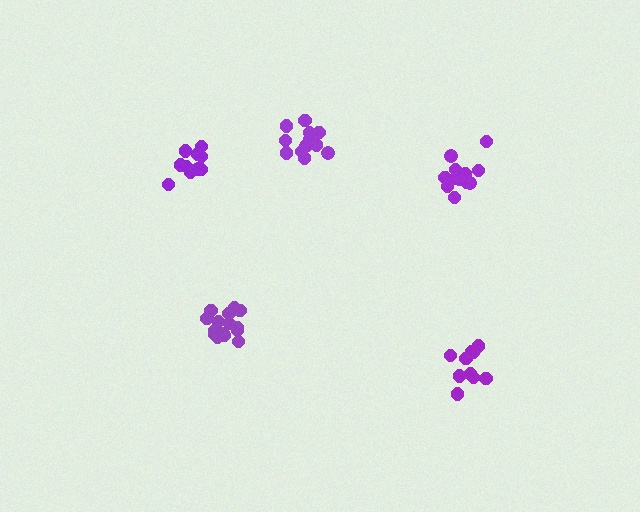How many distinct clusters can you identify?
There are 5 distinct clusters.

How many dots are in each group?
Group 1: 12 dots, Group 2: 12 dots, Group 3: 15 dots, Group 4: 10 dots, Group 5: 11 dots (60 total).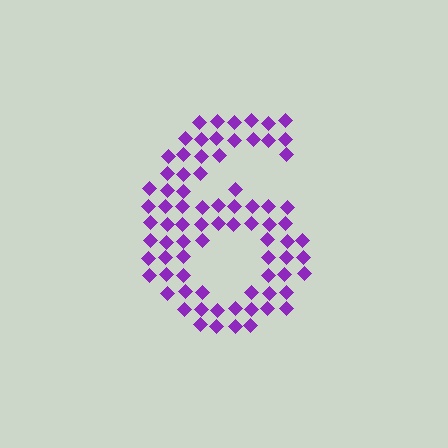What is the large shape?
The large shape is the digit 6.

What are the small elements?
The small elements are diamonds.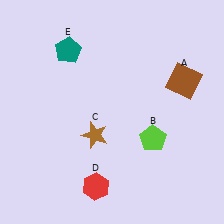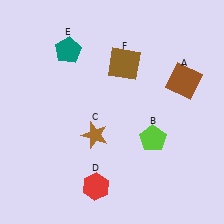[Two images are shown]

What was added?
A brown square (F) was added in Image 2.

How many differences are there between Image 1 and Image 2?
There is 1 difference between the two images.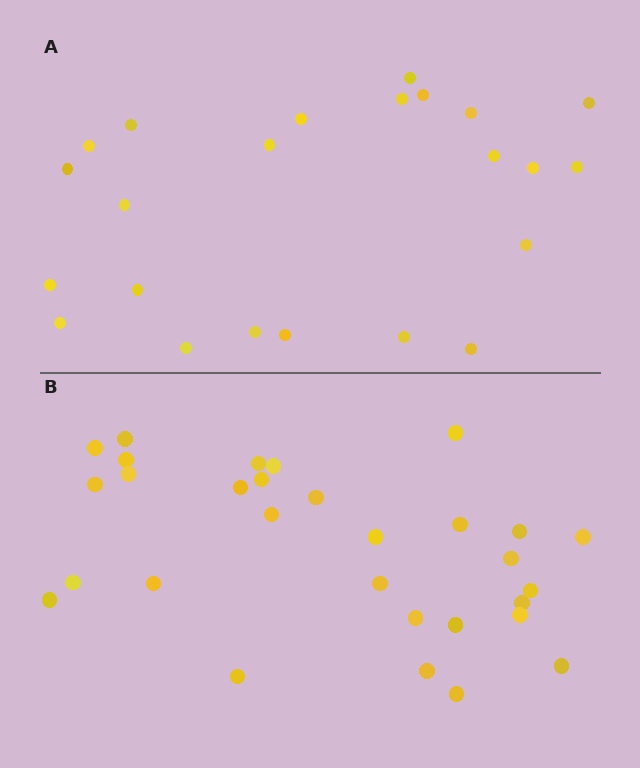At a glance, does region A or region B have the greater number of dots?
Region B (the bottom region) has more dots.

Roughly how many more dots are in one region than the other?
Region B has roughly 8 or so more dots than region A.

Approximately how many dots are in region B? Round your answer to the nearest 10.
About 30 dots.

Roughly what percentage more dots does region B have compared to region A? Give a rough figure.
About 30% more.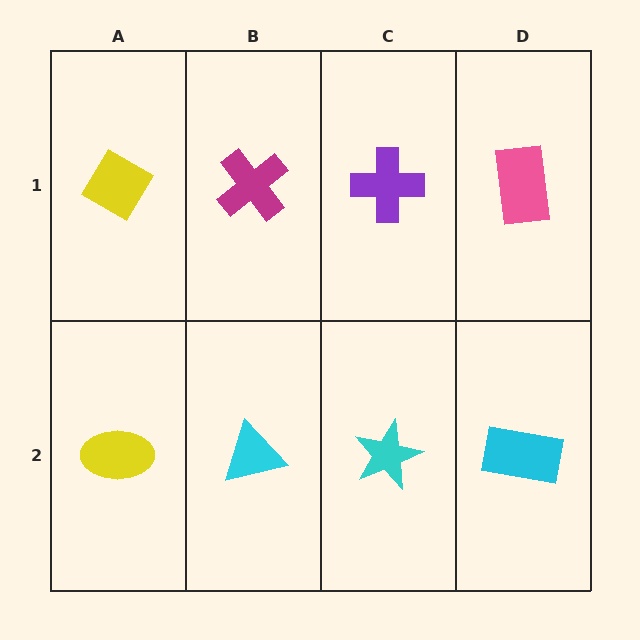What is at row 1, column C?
A purple cross.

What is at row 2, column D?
A cyan rectangle.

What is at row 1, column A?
A yellow diamond.